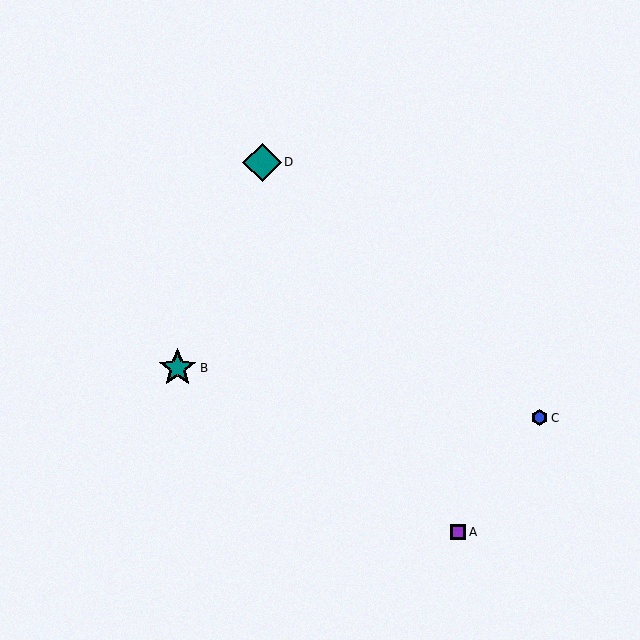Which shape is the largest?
The teal star (labeled B) is the largest.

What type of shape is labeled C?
Shape C is a blue hexagon.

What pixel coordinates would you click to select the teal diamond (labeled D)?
Click at (262, 162) to select the teal diamond D.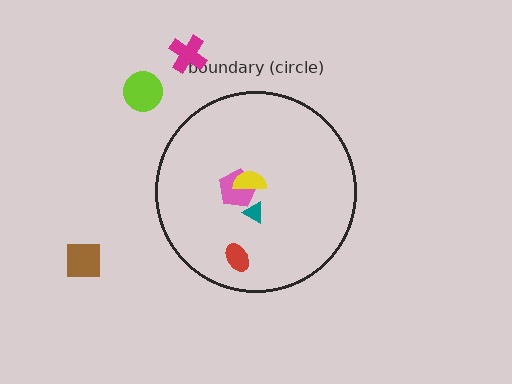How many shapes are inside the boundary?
4 inside, 3 outside.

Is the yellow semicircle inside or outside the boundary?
Inside.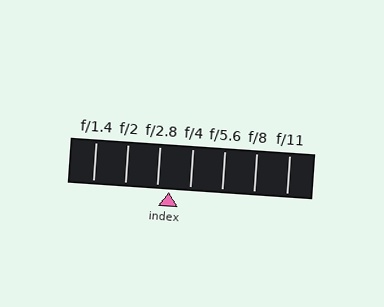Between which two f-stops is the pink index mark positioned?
The index mark is between f/2.8 and f/4.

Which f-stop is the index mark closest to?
The index mark is closest to f/2.8.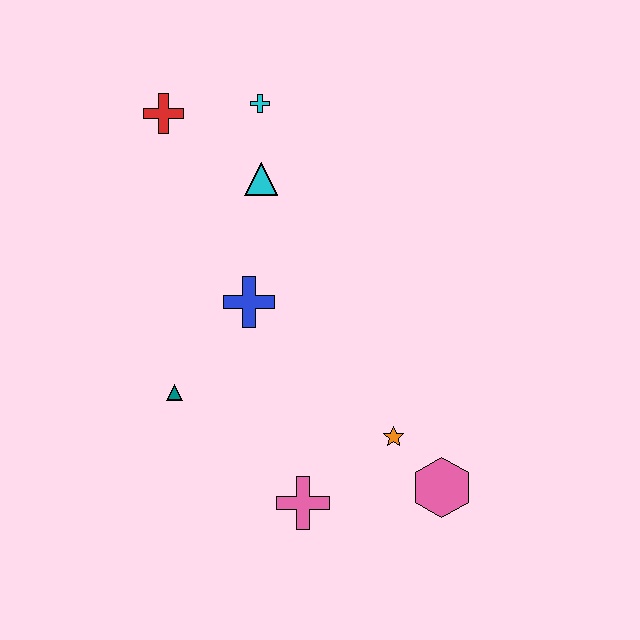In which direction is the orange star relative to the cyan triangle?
The orange star is below the cyan triangle.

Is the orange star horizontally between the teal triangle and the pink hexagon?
Yes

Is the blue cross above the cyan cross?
No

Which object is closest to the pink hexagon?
The orange star is closest to the pink hexagon.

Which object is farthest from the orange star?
The red cross is farthest from the orange star.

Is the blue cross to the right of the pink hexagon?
No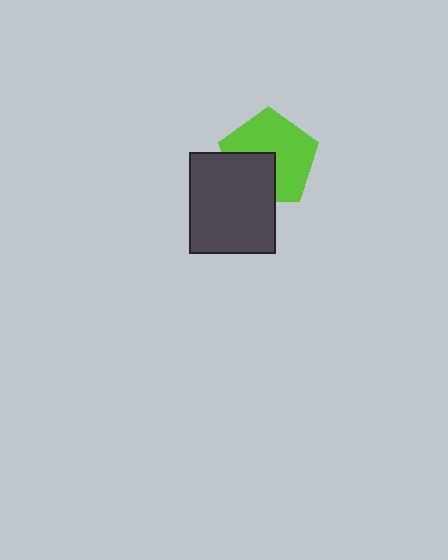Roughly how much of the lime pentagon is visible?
Most of it is visible (roughly 65%).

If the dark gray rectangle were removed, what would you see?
You would see the complete lime pentagon.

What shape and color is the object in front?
The object in front is a dark gray rectangle.